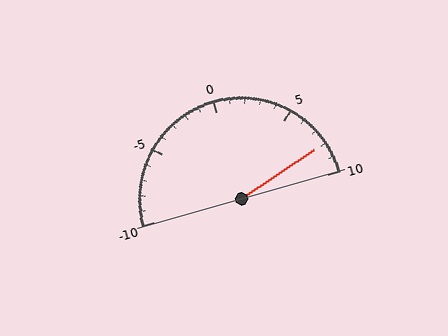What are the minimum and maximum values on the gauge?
The gauge ranges from -10 to 10.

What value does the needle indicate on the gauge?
The needle indicates approximately 8.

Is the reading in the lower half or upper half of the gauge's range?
The reading is in the upper half of the range (-10 to 10).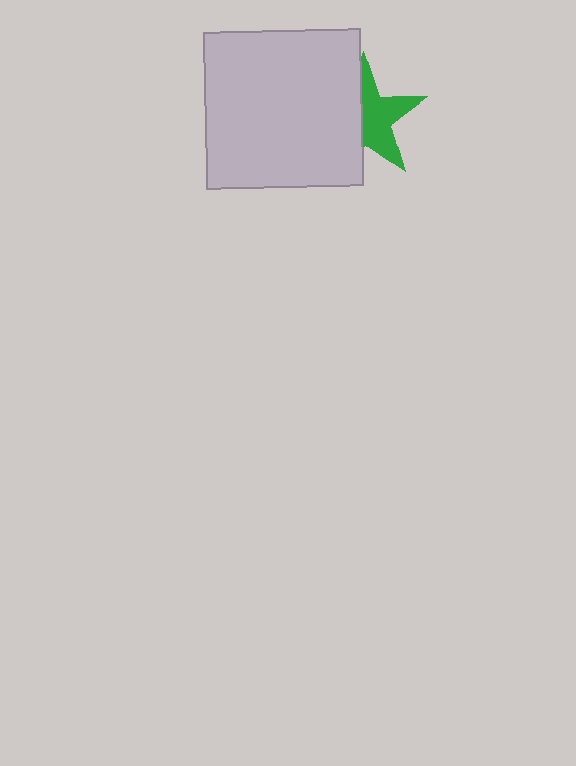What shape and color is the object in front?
The object in front is a light gray square.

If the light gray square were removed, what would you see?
You would see the complete green star.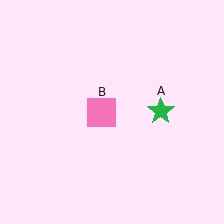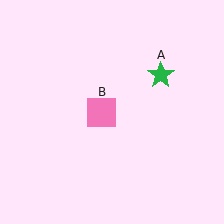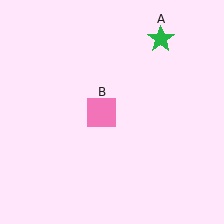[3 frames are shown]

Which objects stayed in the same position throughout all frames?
Pink square (object B) remained stationary.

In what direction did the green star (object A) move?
The green star (object A) moved up.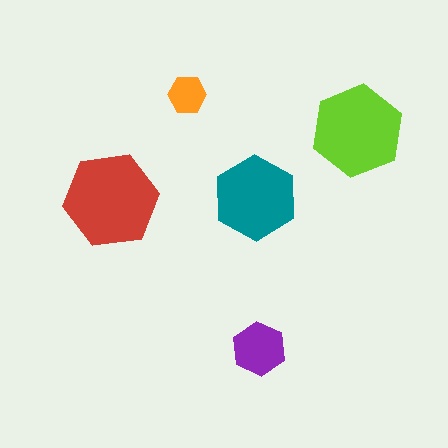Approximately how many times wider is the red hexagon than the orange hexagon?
About 2.5 times wider.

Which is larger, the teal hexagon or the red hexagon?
The red one.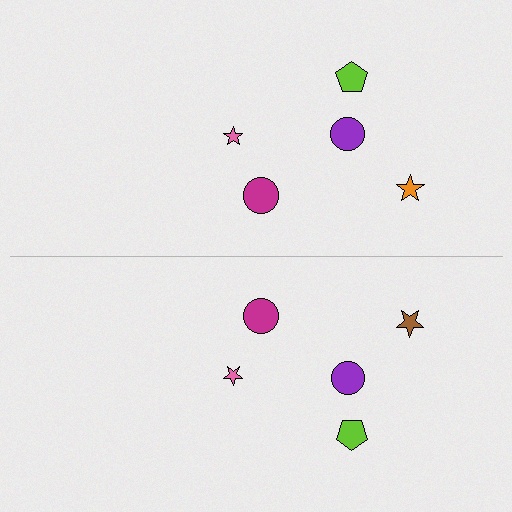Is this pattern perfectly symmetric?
No, the pattern is not perfectly symmetric. The brown star on the bottom side breaks the symmetry — its mirror counterpart is orange.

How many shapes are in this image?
There are 10 shapes in this image.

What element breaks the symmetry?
The brown star on the bottom side breaks the symmetry — its mirror counterpart is orange.